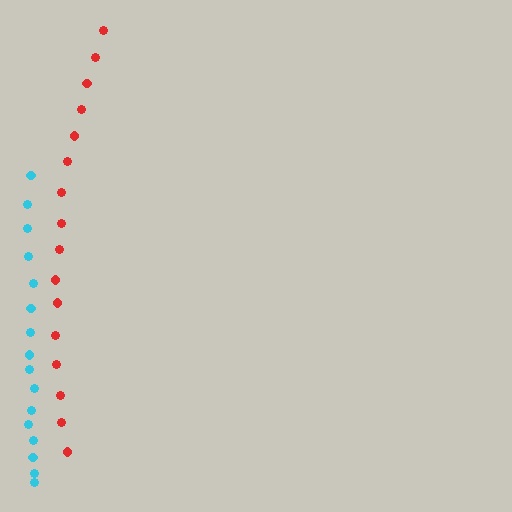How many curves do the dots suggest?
There are 2 distinct paths.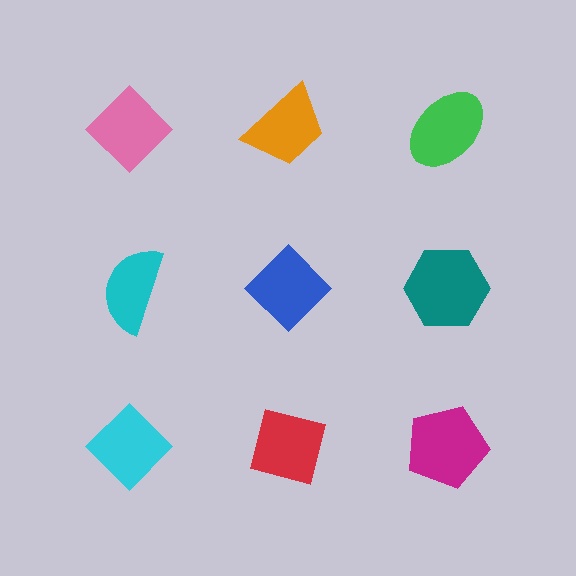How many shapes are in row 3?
3 shapes.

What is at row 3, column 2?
A red square.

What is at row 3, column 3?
A magenta pentagon.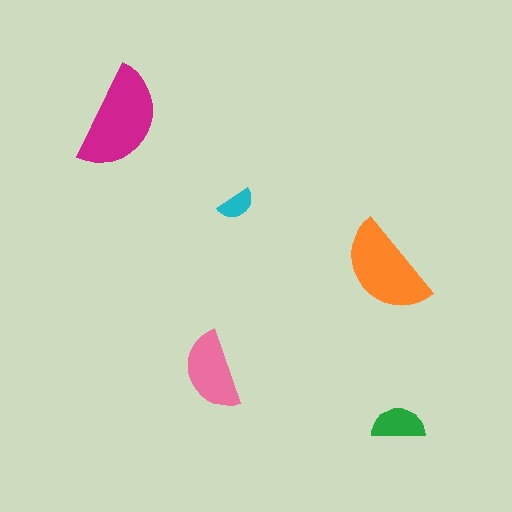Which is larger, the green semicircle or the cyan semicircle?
The green one.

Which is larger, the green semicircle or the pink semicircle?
The pink one.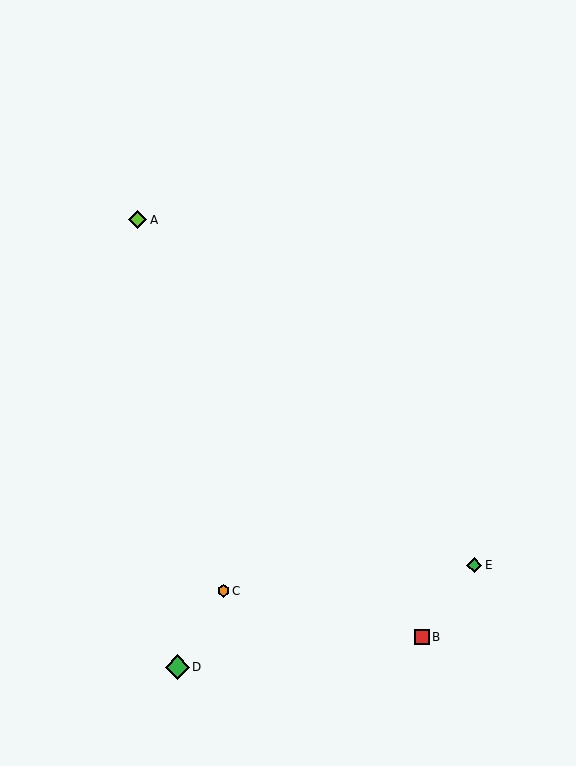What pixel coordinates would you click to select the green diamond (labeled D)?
Click at (177, 667) to select the green diamond D.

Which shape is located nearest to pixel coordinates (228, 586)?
The orange hexagon (labeled C) at (223, 591) is nearest to that location.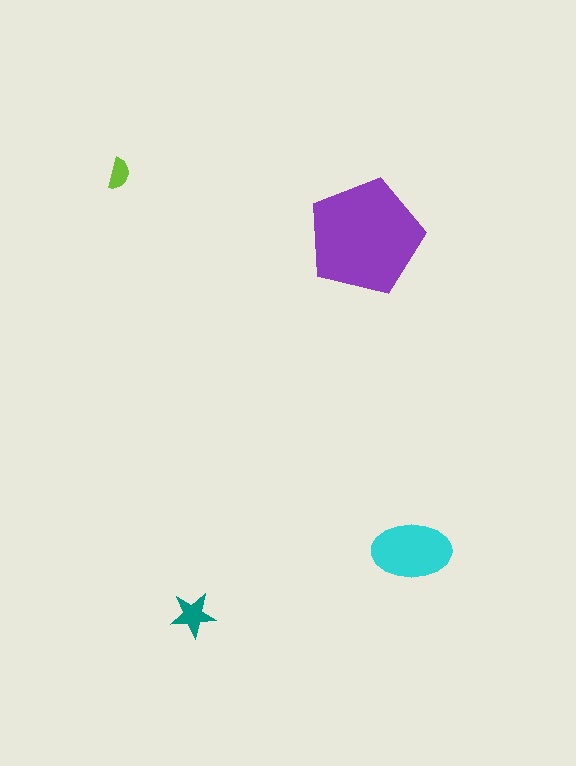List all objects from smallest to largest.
The lime semicircle, the teal star, the cyan ellipse, the purple pentagon.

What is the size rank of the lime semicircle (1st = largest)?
4th.